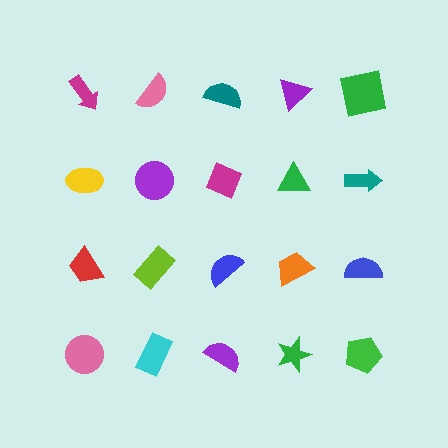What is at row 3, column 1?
A red trapezoid.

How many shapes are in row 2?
5 shapes.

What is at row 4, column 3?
A purple semicircle.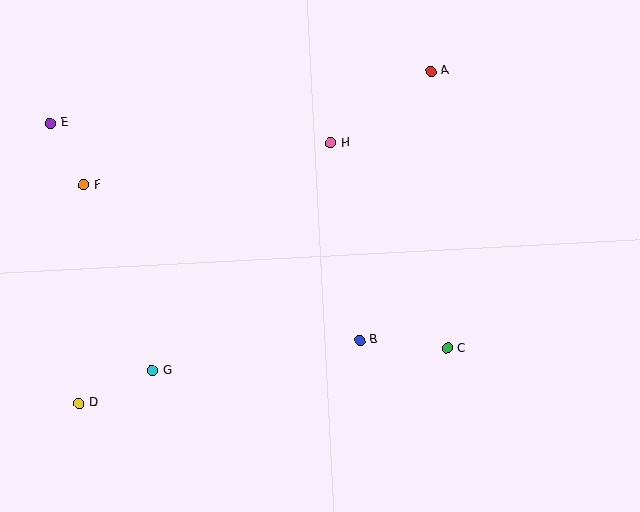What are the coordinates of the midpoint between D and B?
The midpoint between D and B is at (219, 372).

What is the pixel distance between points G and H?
The distance between G and H is 289 pixels.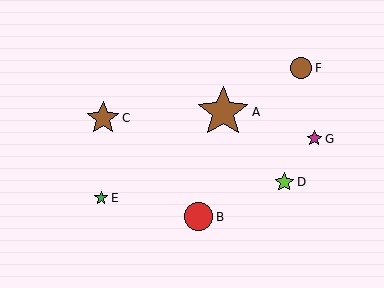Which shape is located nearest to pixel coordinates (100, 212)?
The green star (labeled E) at (101, 198) is nearest to that location.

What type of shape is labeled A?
Shape A is a brown star.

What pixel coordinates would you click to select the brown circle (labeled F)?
Click at (301, 68) to select the brown circle F.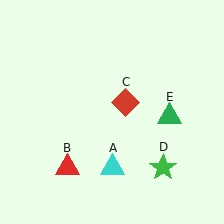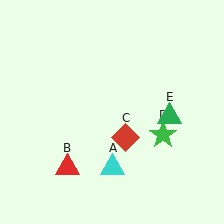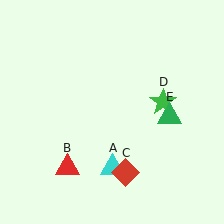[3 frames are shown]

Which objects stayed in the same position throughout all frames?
Cyan triangle (object A) and red triangle (object B) and green triangle (object E) remained stationary.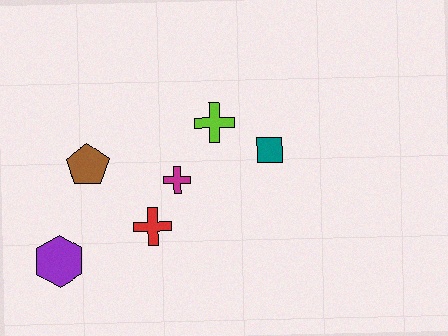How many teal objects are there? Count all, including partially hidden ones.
There is 1 teal object.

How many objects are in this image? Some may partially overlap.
There are 6 objects.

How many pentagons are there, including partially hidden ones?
There is 1 pentagon.